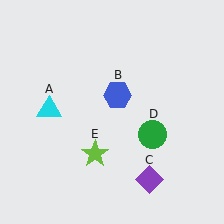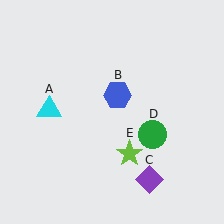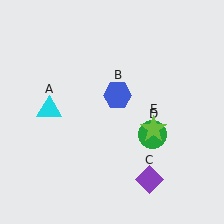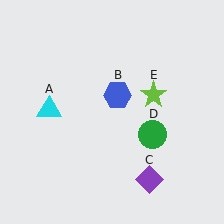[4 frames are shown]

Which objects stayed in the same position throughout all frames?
Cyan triangle (object A) and blue hexagon (object B) and purple diamond (object C) and green circle (object D) remained stationary.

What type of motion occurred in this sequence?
The lime star (object E) rotated counterclockwise around the center of the scene.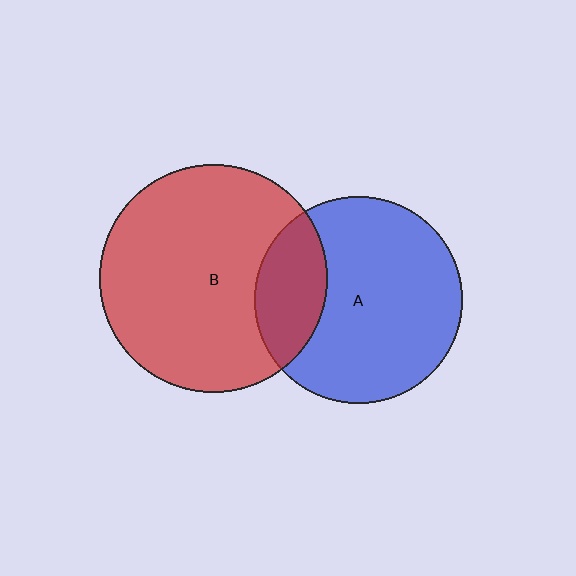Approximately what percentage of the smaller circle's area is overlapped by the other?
Approximately 25%.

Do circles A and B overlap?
Yes.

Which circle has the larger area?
Circle B (red).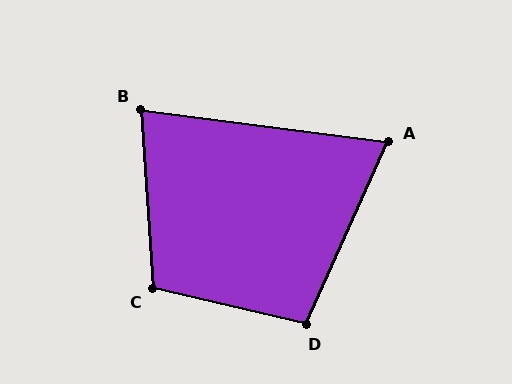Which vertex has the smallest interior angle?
A, at approximately 73 degrees.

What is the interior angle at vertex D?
Approximately 101 degrees (obtuse).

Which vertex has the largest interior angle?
C, at approximately 107 degrees.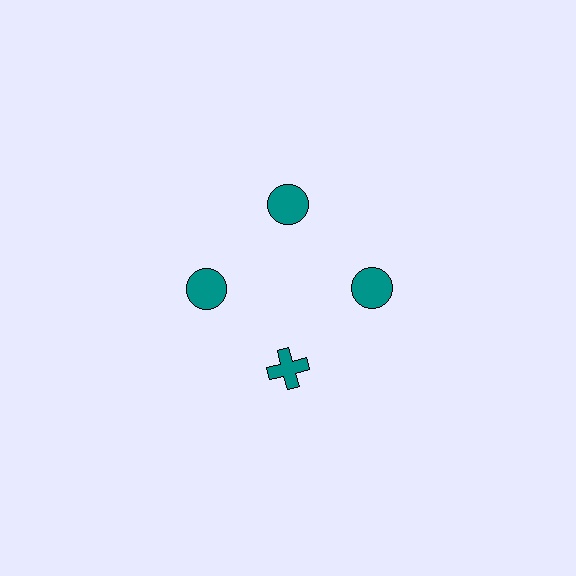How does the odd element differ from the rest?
It has a different shape: cross instead of circle.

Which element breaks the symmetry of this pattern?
The teal cross at roughly the 6 o'clock position breaks the symmetry. All other shapes are teal circles.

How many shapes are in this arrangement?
There are 4 shapes arranged in a ring pattern.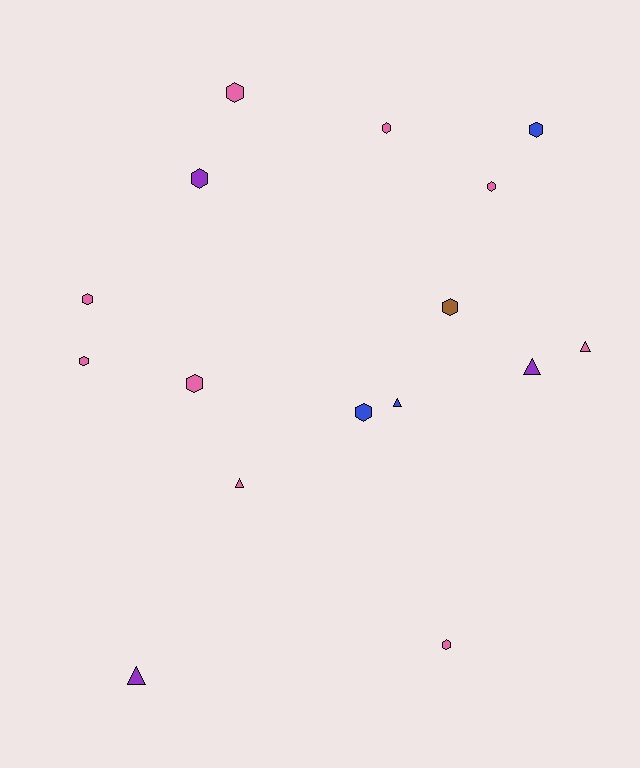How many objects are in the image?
There are 16 objects.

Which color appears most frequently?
Pink, with 9 objects.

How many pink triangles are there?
There are 2 pink triangles.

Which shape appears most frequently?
Hexagon, with 11 objects.